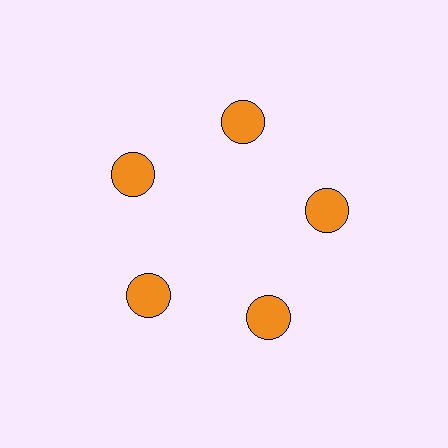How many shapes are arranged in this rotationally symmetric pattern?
There are 5 shapes, arranged in 5 groups of 1.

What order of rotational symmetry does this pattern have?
This pattern has 5-fold rotational symmetry.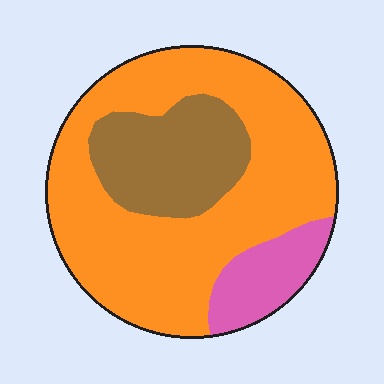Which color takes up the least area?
Pink, at roughly 10%.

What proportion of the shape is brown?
Brown covers around 20% of the shape.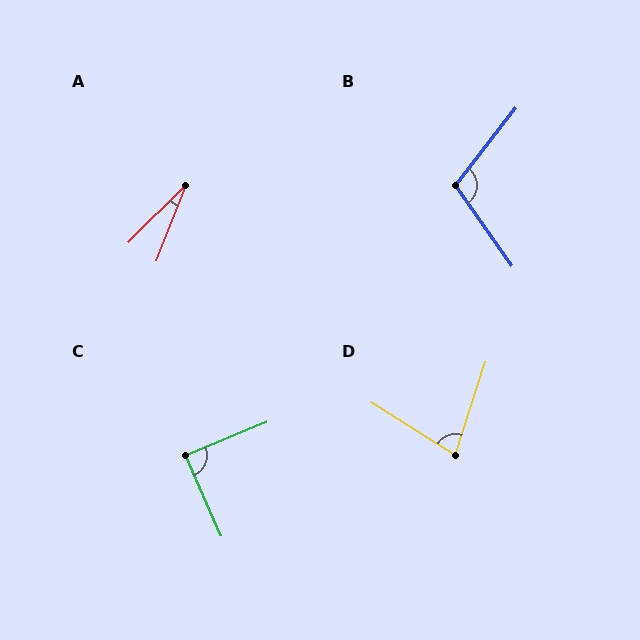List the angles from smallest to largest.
A (24°), D (76°), C (88°), B (107°).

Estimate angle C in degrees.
Approximately 88 degrees.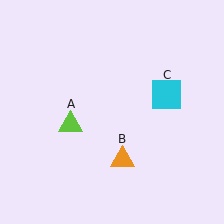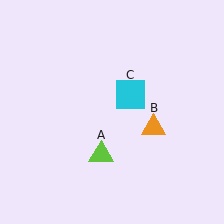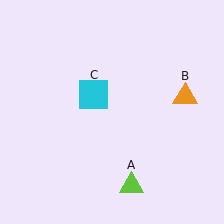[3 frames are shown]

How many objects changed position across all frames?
3 objects changed position: lime triangle (object A), orange triangle (object B), cyan square (object C).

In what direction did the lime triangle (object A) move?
The lime triangle (object A) moved down and to the right.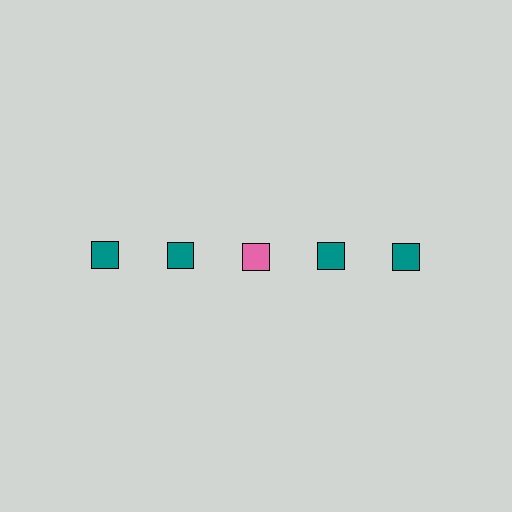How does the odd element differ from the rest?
It has a different color: pink instead of teal.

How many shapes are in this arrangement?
There are 5 shapes arranged in a grid pattern.